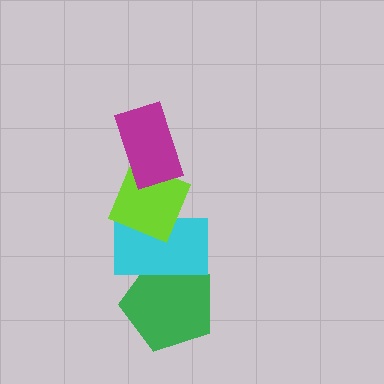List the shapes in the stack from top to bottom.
From top to bottom: the magenta rectangle, the lime diamond, the cyan rectangle, the green pentagon.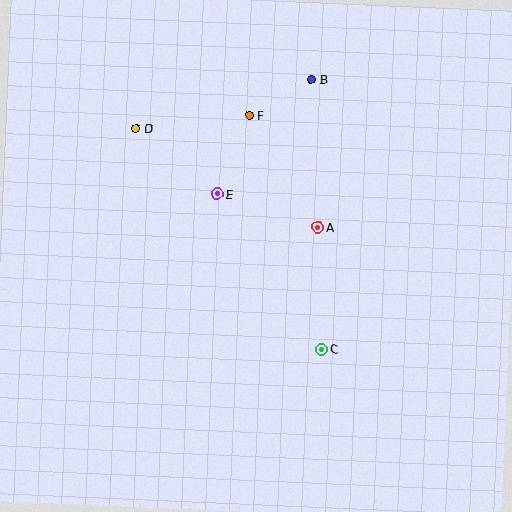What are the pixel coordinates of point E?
Point E is at (217, 194).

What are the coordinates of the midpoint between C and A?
The midpoint between C and A is at (320, 288).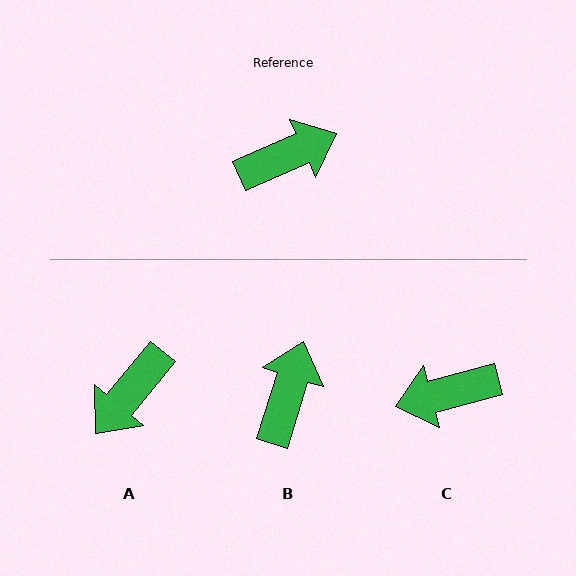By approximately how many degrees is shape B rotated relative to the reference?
Approximately 49 degrees counter-clockwise.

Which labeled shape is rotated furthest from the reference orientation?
C, about 171 degrees away.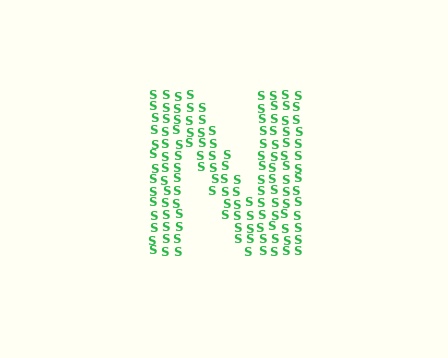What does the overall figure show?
The overall figure shows the letter N.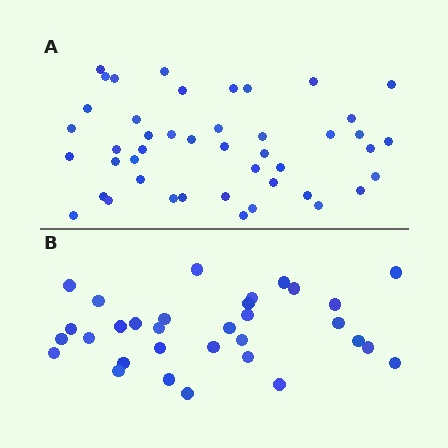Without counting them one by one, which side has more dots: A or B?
Region A (the top region) has more dots.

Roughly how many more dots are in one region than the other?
Region A has approximately 15 more dots than region B.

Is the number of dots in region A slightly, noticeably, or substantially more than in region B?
Region A has noticeably more, but not dramatically so. The ratio is roughly 1.4 to 1.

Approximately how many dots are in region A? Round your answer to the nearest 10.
About 40 dots. (The exact count is 45, which rounds to 40.)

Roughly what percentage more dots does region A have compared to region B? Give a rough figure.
About 40% more.